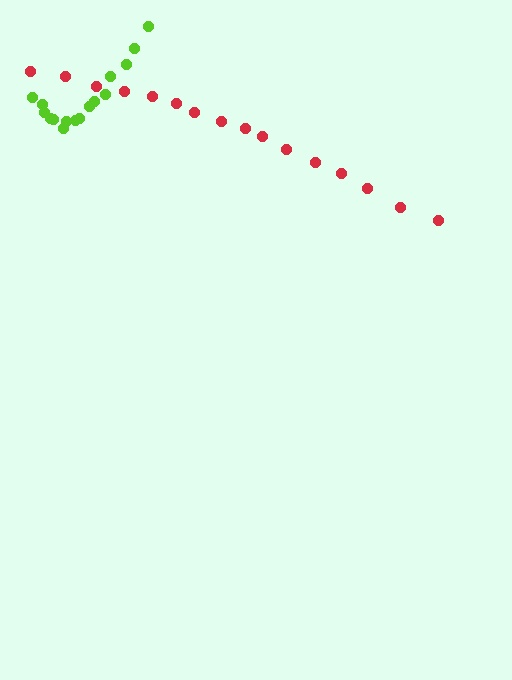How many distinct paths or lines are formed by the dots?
There are 2 distinct paths.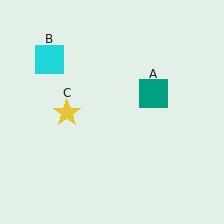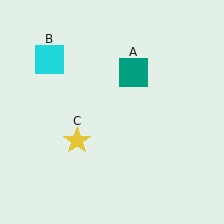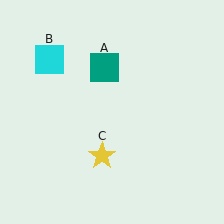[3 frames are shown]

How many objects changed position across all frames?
2 objects changed position: teal square (object A), yellow star (object C).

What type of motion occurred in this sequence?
The teal square (object A), yellow star (object C) rotated counterclockwise around the center of the scene.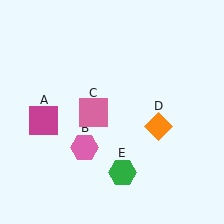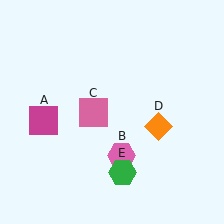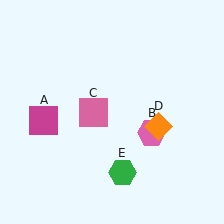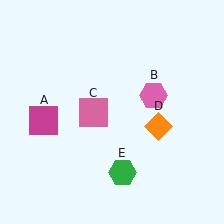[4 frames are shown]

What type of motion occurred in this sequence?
The pink hexagon (object B) rotated counterclockwise around the center of the scene.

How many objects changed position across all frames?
1 object changed position: pink hexagon (object B).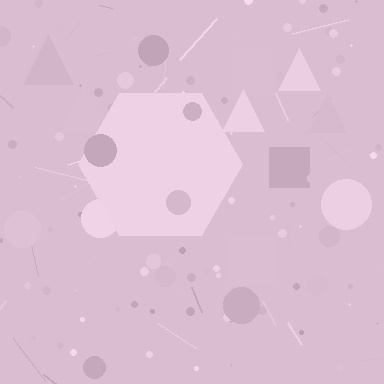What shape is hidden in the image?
A hexagon is hidden in the image.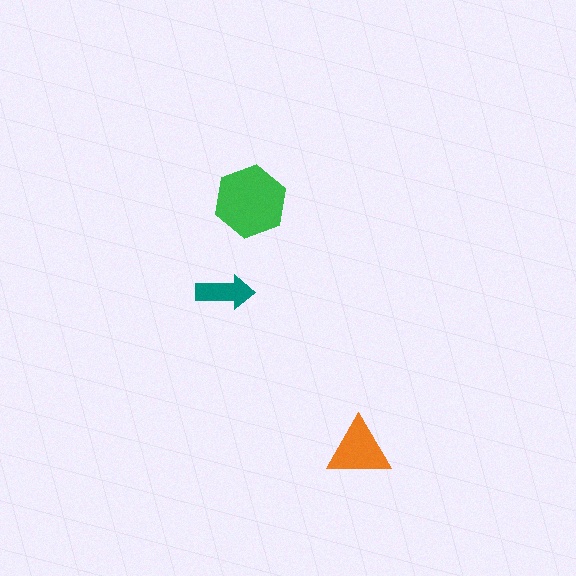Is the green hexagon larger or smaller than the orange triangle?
Larger.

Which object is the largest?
The green hexagon.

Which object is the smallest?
The teal arrow.